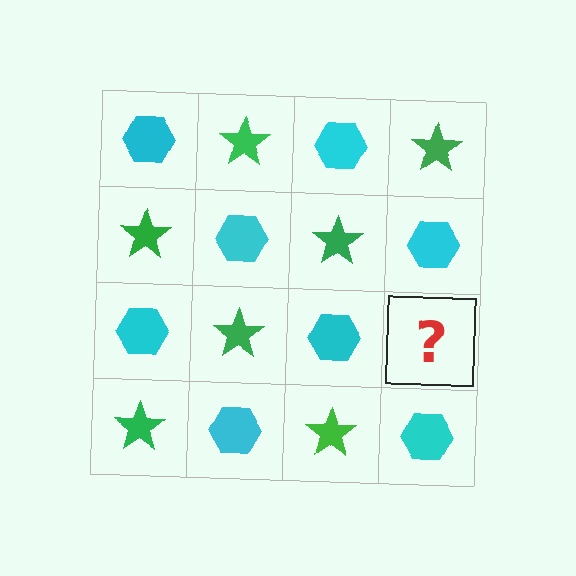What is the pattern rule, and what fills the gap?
The rule is that it alternates cyan hexagon and green star in a checkerboard pattern. The gap should be filled with a green star.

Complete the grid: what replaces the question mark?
The question mark should be replaced with a green star.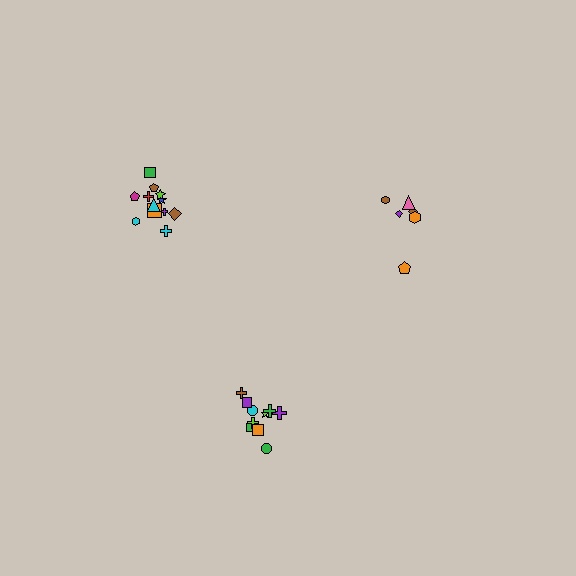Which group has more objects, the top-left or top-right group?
The top-left group.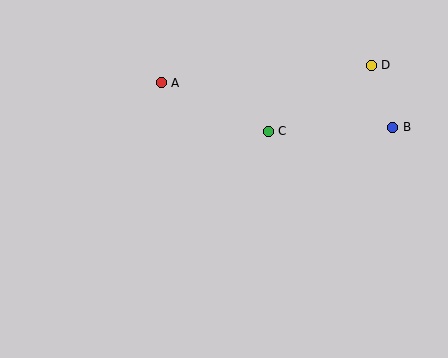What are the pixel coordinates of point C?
Point C is at (268, 131).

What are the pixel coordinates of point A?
Point A is at (161, 83).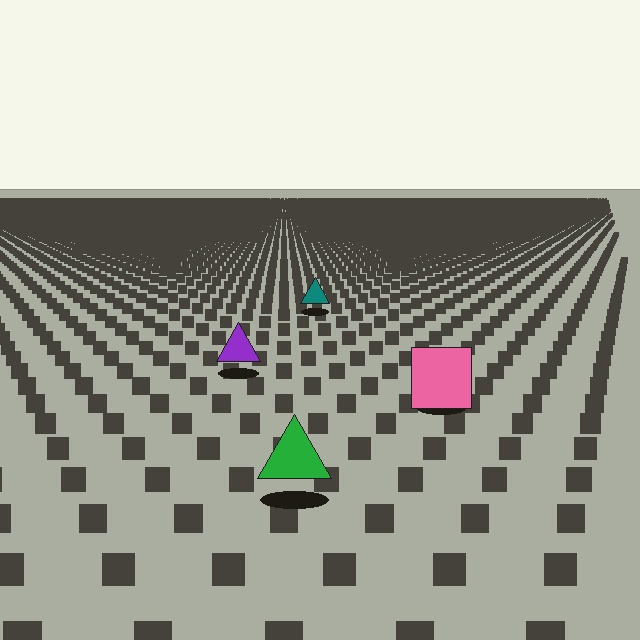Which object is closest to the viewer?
The green triangle is closest. The texture marks near it are larger and more spread out.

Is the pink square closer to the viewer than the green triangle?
No. The green triangle is closer — you can tell from the texture gradient: the ground texture is coarser near it.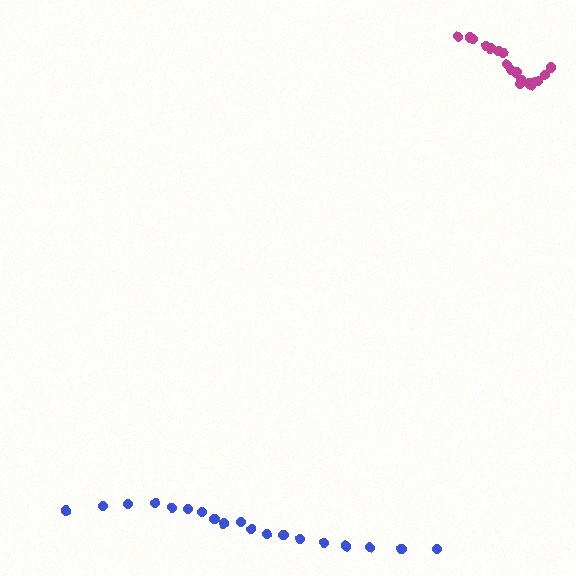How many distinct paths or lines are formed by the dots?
There are 2 distinct paths.